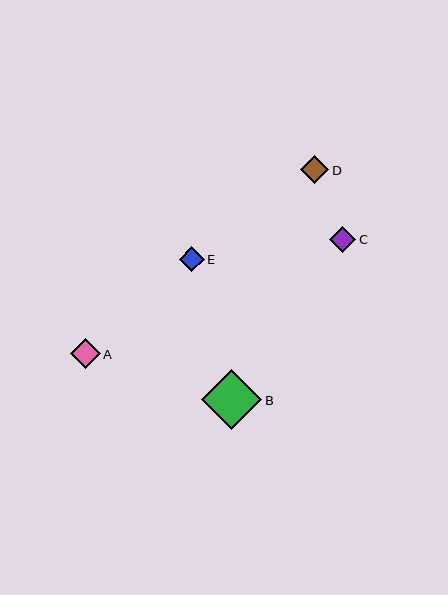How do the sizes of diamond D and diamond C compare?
Diamond D and diamond C are approximately the same size.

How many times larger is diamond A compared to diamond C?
Diamond A is approximately 1.2 times the size of diamond C.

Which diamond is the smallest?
Diamond E is the smallest with a size of approximately 25 pixels.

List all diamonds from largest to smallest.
From largest to smallest: B, A, D, C, E.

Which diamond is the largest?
Diamond B is the largest with a size of approximately 60 pixels.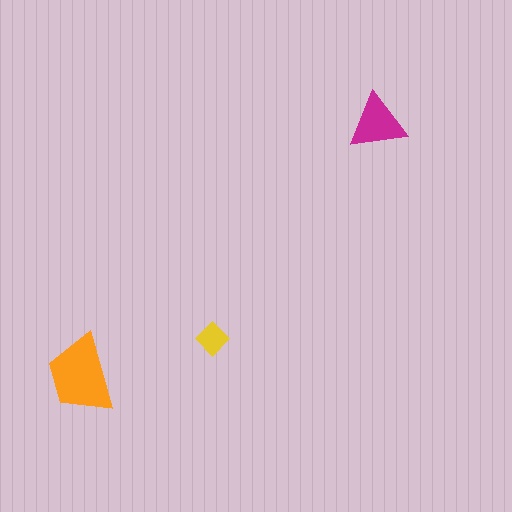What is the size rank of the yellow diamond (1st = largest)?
3rd.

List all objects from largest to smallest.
The orange trapezoid, the magenta triangle, the yellow diamond.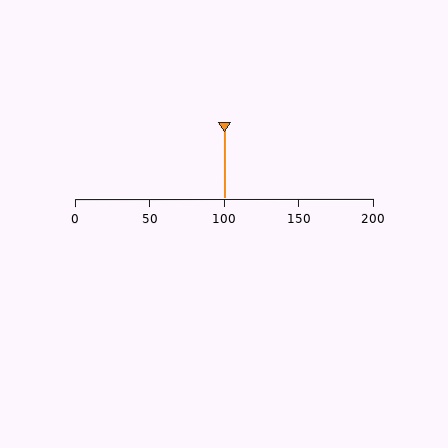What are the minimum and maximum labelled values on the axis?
The axis runs from 0 to 200.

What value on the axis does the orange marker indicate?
The marker indicates approximately 100.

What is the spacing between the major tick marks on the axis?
The major ticks are spaced 50 apart.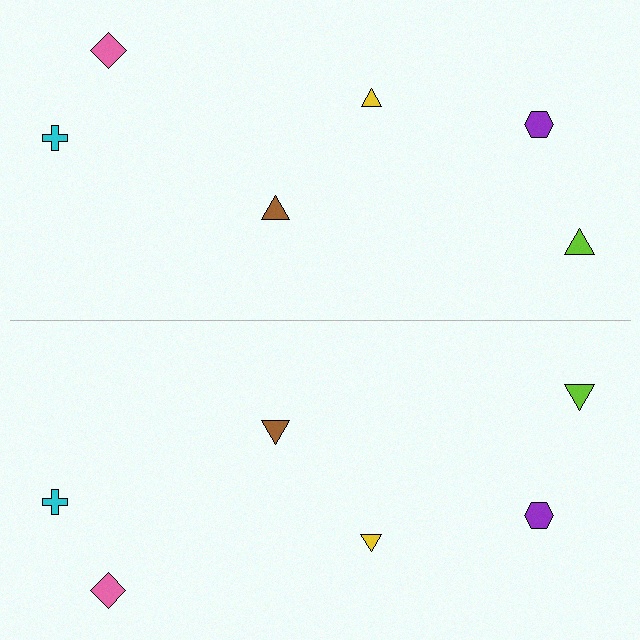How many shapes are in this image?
There are 12 shapes in this image.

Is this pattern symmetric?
Yes, this pattern has bilateral (reflection) symmetry.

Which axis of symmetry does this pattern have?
The pattern has a horizontal axis of symmetry running through the center of the image.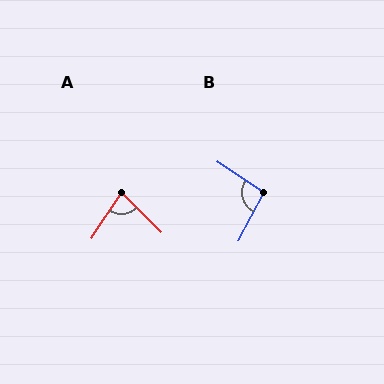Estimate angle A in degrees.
Approximately 78 degrees.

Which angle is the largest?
B, at approximately 95 degrees.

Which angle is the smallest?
A, at approximately 78 degrees.